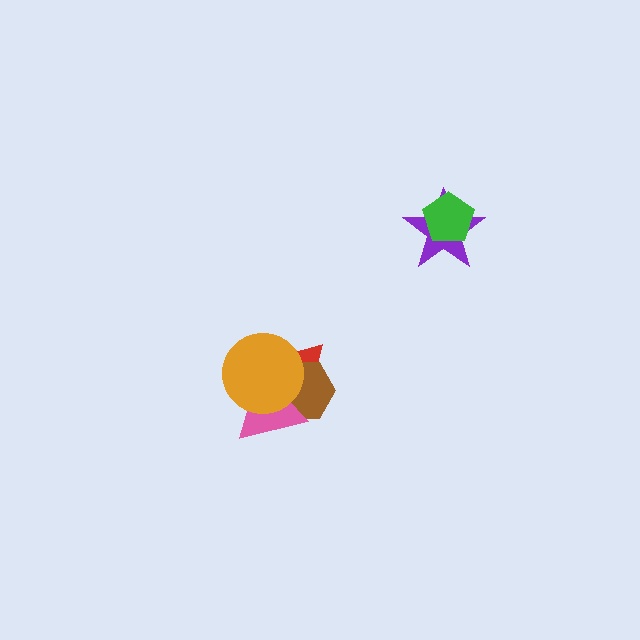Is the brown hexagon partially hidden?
Yes, it is partially covered by another shape.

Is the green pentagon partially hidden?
No, no other shape covers it.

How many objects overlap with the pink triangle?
3 objects overlap with the pink triangle.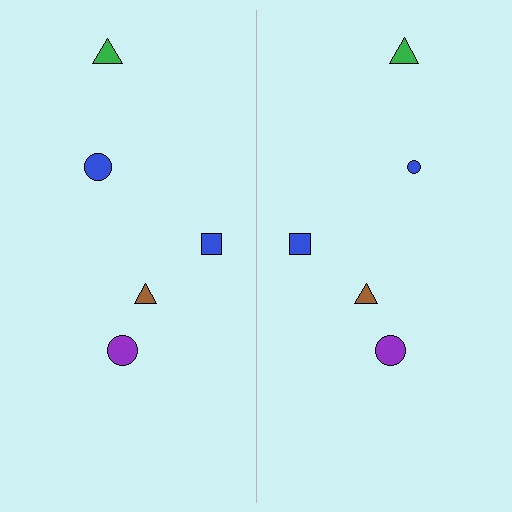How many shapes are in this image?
There are 10 shapes in this image.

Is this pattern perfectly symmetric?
No, the pattern is not perfectly symmetric. The blue circle on the right side has a different size than its mirror counterpart.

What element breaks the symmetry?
The blue circle on the right side has a different size than its mirror counterpart.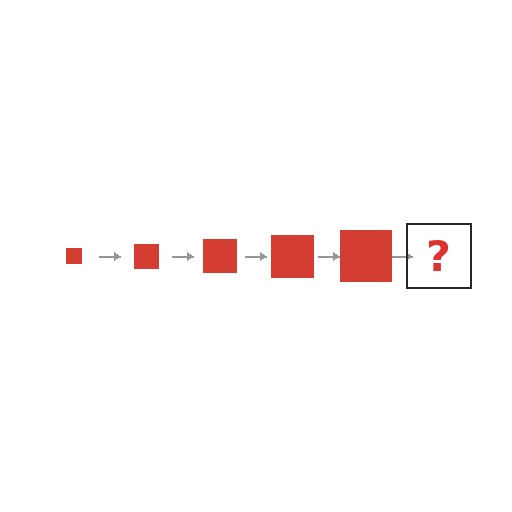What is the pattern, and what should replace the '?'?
The pattern is that the square gets progressively larger each step. The '?' should be a red square, larger than the previous one.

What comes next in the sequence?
The next element should be a red square, larger than the previous one.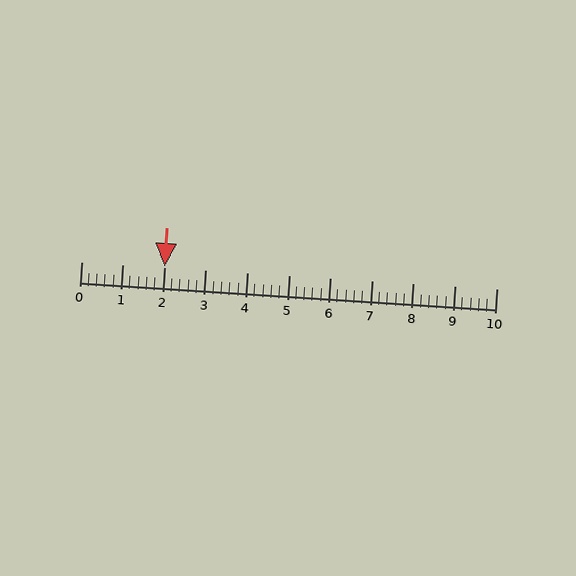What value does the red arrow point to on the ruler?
The red arrow points to approximately 2.0.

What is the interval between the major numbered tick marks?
The major tick marks are spaced 1 units apart.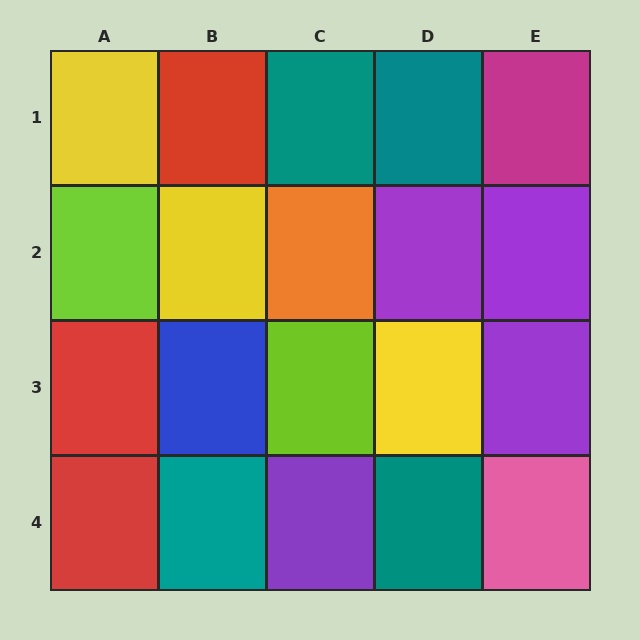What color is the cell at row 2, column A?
Lime.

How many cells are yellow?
3 cells are yellow.